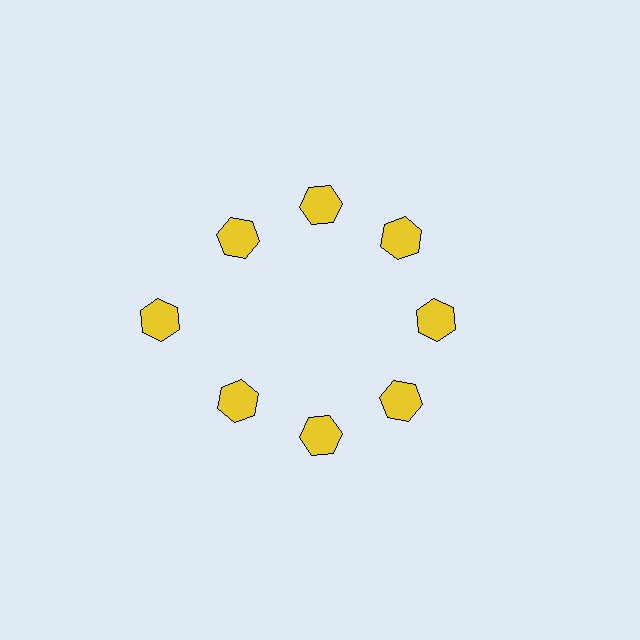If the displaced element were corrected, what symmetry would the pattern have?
It would have 8-fold rotational symmetry — the pattern would map onto itself every 45 degrees.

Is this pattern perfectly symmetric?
No. The 8 yellow hexagons are arranged in a ring, but one element near the 9 o'clock position is pushed outward from the center, breaking the 8-fold rotational symmetry.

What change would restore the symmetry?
The symmetry would be restored by moving it inward, back onto the ring so that all 8 hexagons sit at equal angles and equal distance from the center.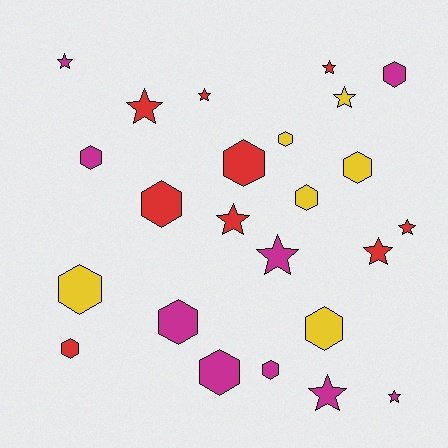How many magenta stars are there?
There are 4 magenta stars.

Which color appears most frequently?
Magenta, with 9 objects.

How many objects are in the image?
There are 24 objects.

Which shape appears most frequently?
Hexagon, with 13 objects.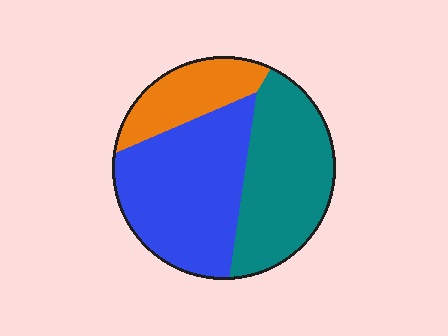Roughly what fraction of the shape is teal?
Teal takes up about three eighths (3/8) of the shape.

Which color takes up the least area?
Orange, at roughly 20%.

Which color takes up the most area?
Blue, at roughly 45%.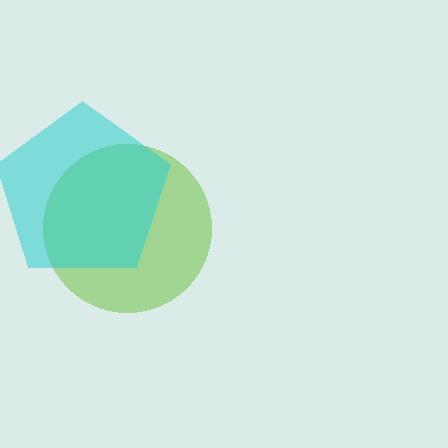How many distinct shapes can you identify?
There are 2 distinct shapes: a lime circle, a cyan pentagon.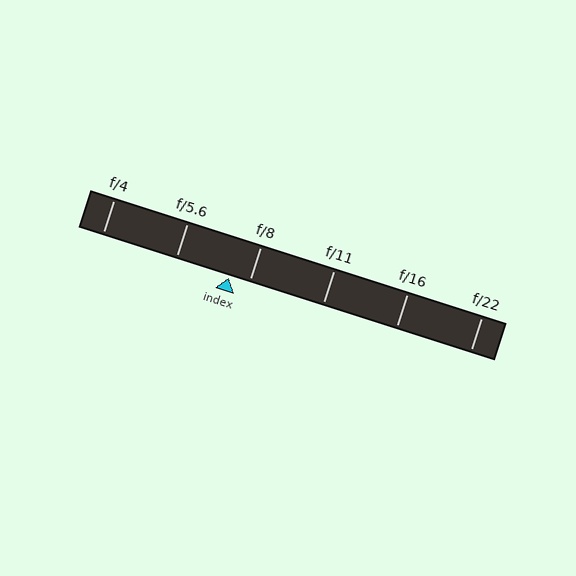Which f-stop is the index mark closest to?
The index mark is closest to f/8.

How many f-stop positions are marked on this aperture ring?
There are 6 f-stop positions marked.